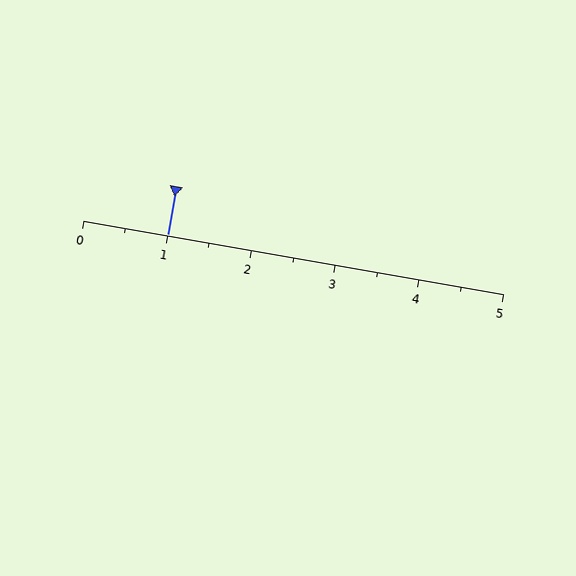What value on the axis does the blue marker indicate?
The marker indicates approximately 1.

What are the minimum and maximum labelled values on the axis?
The axis runs from 0 to 5.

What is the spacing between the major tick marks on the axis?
The major ticks are spaced 1 apart.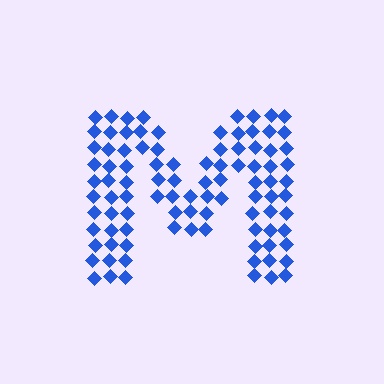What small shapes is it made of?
It is made of small diamonds.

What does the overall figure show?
The overall figure shows the letter M.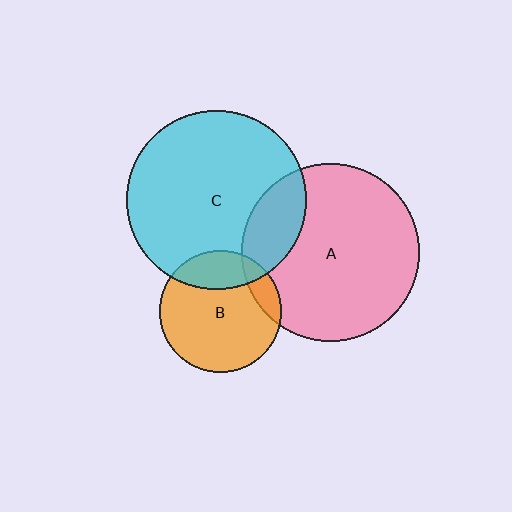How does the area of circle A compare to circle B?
Approximately 2.1 times.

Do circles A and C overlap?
Yes.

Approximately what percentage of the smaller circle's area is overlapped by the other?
Approximately 20%.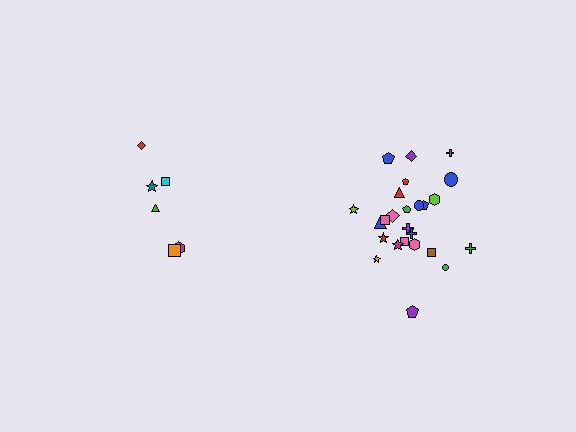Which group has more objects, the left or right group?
The right group.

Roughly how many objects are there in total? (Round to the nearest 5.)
Roughly 30 objects in total.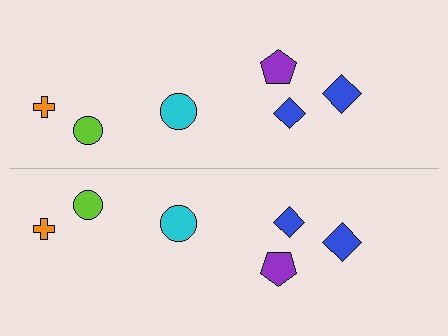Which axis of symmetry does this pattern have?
The pattern has a horizontal axis of symmetry running through the center of the image.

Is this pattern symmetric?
Yes, this pattern has bilateral (reflection) symmetry.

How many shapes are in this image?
There are 12 shapes in this image.